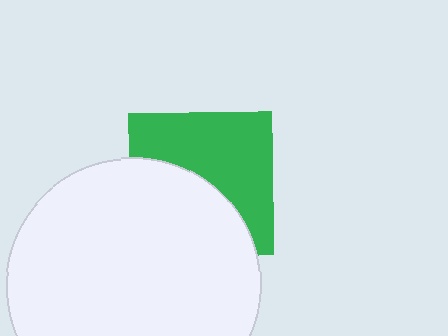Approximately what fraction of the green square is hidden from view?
Roughly 46% of the green square is hidden behind the white circle.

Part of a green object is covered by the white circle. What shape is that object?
It is a square.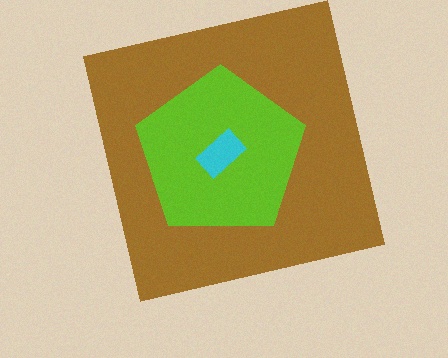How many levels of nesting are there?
3.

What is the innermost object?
The cyan rectangle.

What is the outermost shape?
The brown square.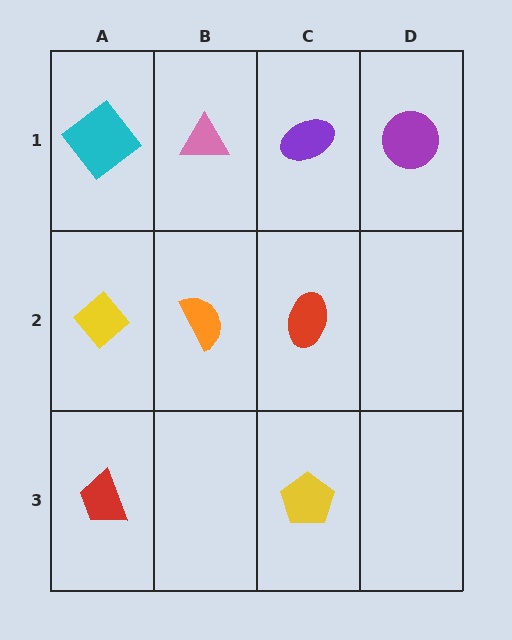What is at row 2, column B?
An orange semicircle.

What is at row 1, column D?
A purple circle.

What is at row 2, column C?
A red ellipse.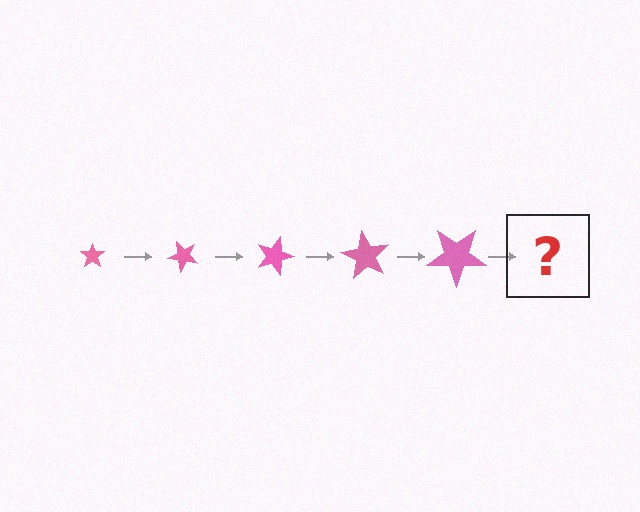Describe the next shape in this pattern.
It should be a star, larger than the previous one and rotated 225 degrees from the start.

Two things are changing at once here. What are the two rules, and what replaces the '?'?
The two rules are that the star grows larger each step and it rotates 45 degrees each step. The '?' should be a star, larger than the previous one and rotated 225 degrees from the start.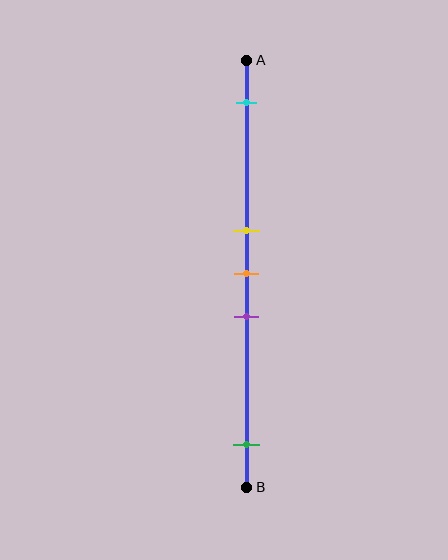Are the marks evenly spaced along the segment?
No, the marks are not evenly spaced.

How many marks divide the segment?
There are 5 marks dividing the segment.